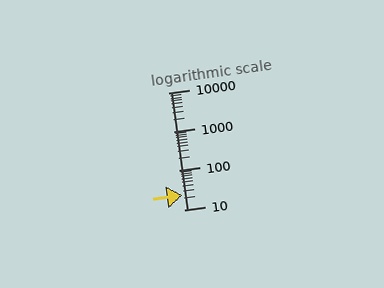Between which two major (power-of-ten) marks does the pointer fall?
The pointer is between 10 and 100.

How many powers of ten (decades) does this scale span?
The scale spans 3 decades, from 10 to 10000.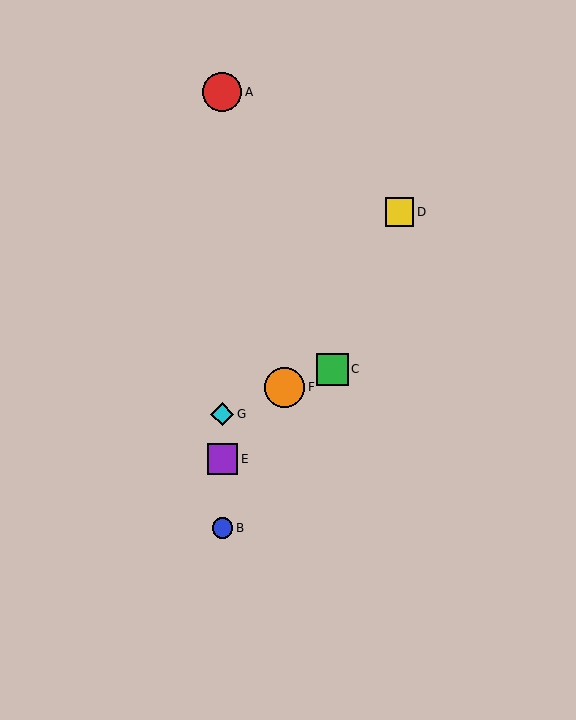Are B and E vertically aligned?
Yes, both are at x≈222.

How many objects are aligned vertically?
4 objects (A, B, E, G) are aligned vertically.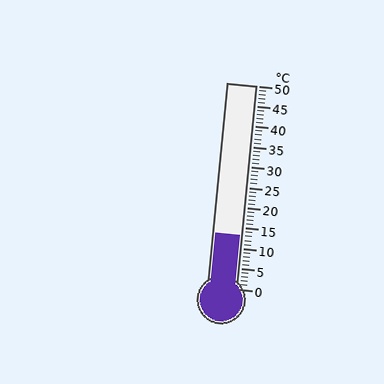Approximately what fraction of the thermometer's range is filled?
The thermometer is filled to approximately 25% of its range.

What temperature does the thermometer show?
The thermometer shows approximately 13°C.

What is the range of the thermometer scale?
The thermometer scale ranges from 0°C to 50°C.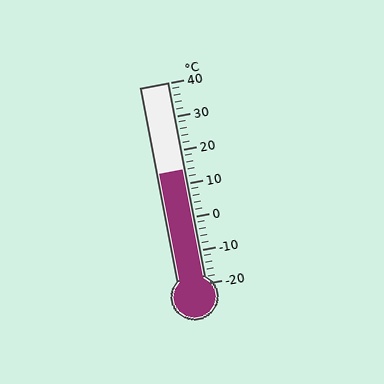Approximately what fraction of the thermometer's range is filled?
The thermometer is filled to approximately 55% of its range.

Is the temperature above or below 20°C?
The temperature is below 20°C.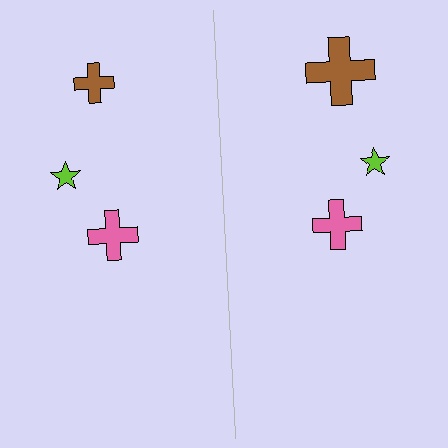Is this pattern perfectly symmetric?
No, the pattern is not perfectly symmetric. The brown cross on the right side has a different size than its mirror counterpart.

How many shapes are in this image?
There are 6 shapes in this image.